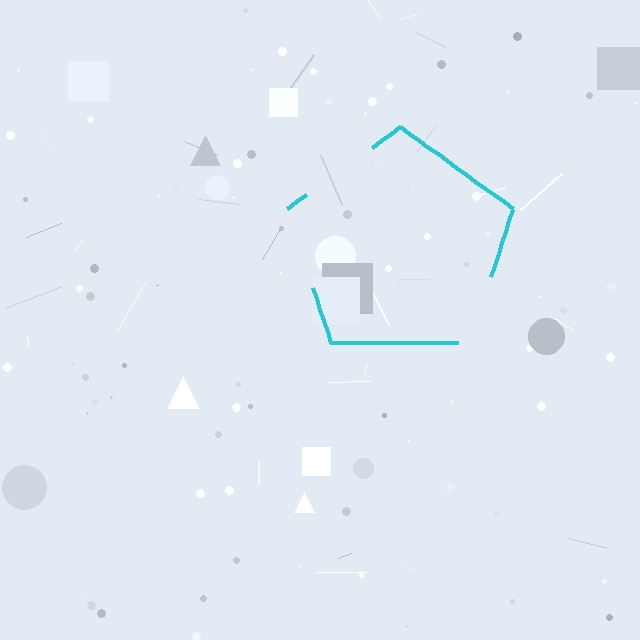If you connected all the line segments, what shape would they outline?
They would outline a pentagon.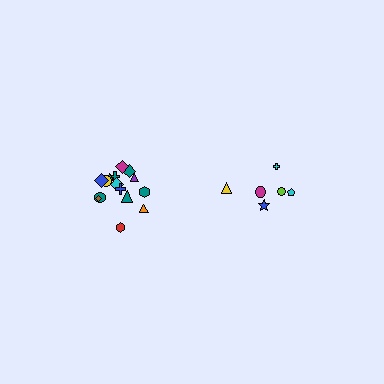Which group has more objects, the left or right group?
The left group.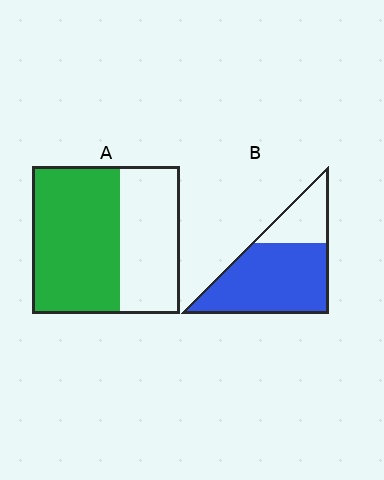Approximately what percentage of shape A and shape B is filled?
A is approximately 60% and B is approximately 75%.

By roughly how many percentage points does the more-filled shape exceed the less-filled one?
By roughly 15 percentage points (B over A).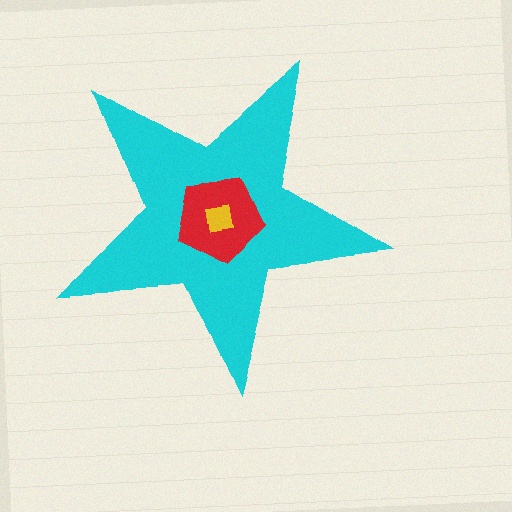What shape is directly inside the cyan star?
The red pentagon.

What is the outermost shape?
The cyan star.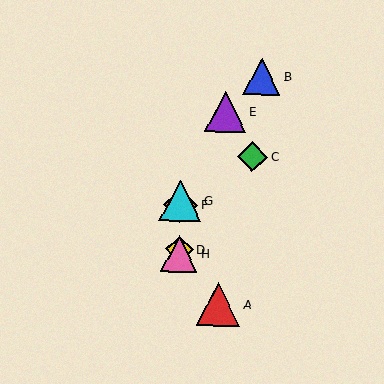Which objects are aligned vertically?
Objects D, F, G, H are aligned vertically.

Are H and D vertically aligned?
Yes, both are at x≈179.